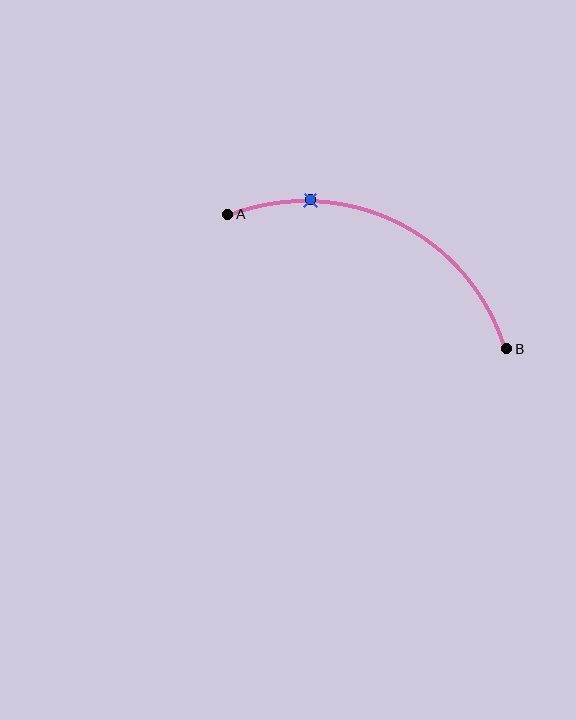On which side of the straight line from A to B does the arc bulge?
The arc bulges above the straight line connecting A and B.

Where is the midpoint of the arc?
The arc midpoint is the point on the curve farthest from the straight line joining A and B. It sits above that line.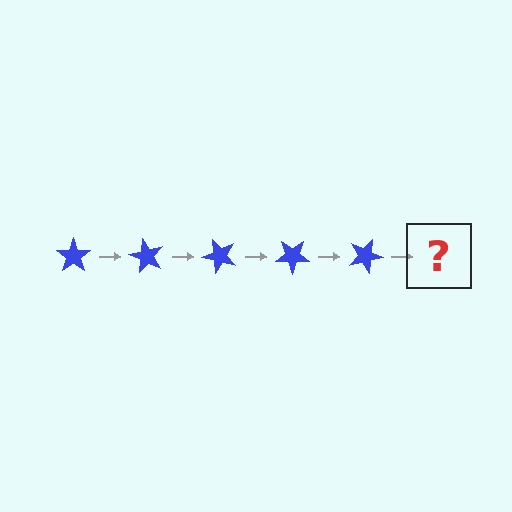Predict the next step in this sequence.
The next step is a blue star rotated 300 degrees.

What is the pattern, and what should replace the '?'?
The pattern is that the star rotates 60 degrees each step. The '?' should be a blue star rotated 300 degrees.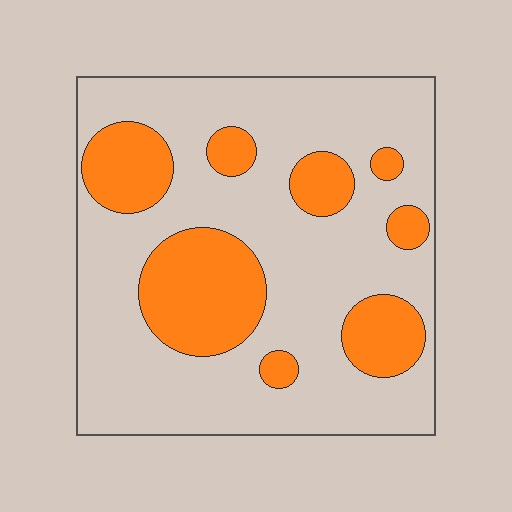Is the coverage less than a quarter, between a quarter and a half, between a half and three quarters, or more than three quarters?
Between a quarter and a half.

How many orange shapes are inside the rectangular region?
8.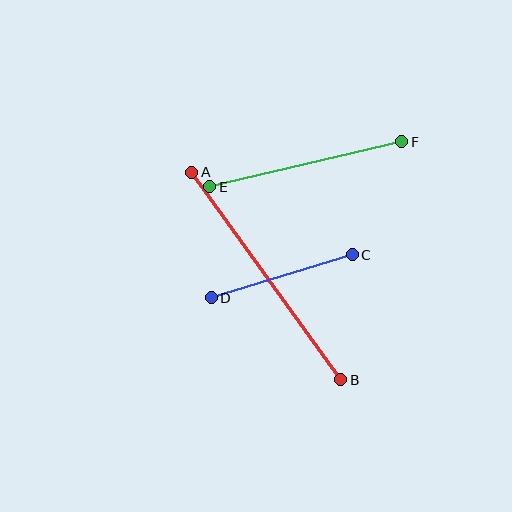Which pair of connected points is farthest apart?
Points A and B are farthest apart.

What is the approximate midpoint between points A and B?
The midpoint is at approximately (266, 276) pixels.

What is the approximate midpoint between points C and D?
The midpoint is at approximately (282, 276) pixels.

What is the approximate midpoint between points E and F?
The midpoint is at approximately (306, 164) pixels.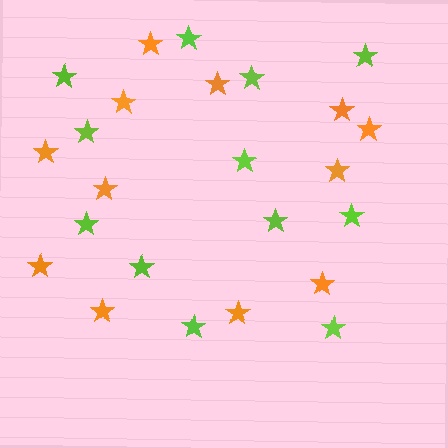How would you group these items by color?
There are 2 groups: one group of orange stars (12) and one group of lime stars (12).